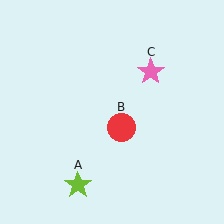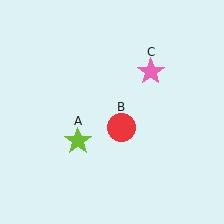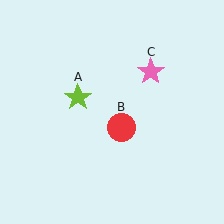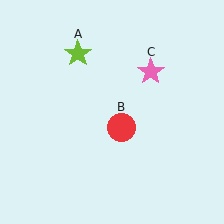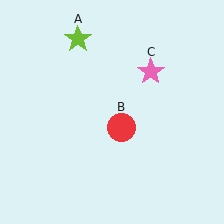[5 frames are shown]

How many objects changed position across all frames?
1 object changed position: lime star (object A).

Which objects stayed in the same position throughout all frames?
Red circle (object B) and pink star (object C) remained stationary.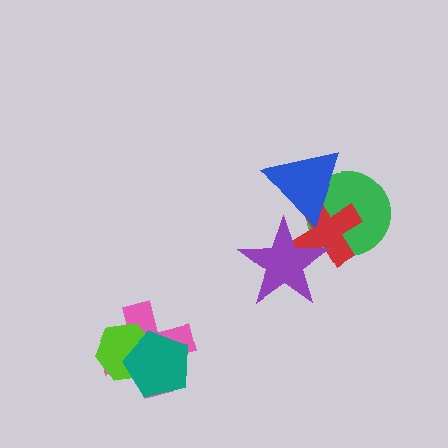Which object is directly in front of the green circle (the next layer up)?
The red cross is directly in front of the green circle.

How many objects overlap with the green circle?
3 objects overlap with the green circle.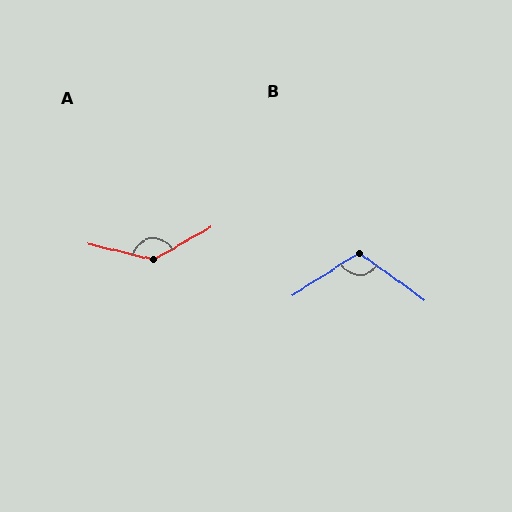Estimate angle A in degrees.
Approximately 137 degrees.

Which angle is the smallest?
B, at approximately 112 degrees.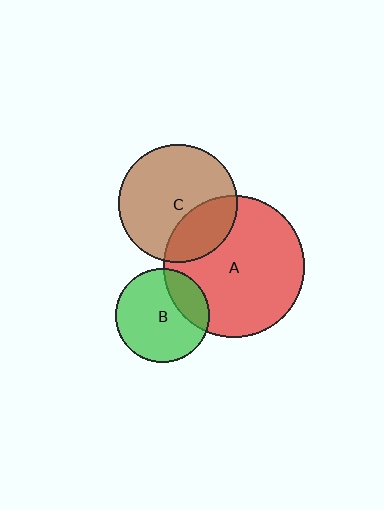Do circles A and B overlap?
Yes.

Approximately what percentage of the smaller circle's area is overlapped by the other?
Approximately 25%.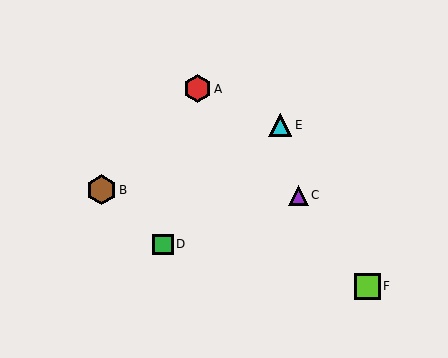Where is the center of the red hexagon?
The center of the red hexagon is at (197, 89).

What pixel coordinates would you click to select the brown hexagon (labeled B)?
Click at (101, 190) to select the brown hexagon B.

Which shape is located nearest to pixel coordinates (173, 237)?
The green square (labeled D) at (163, 244) is nearest to that location.